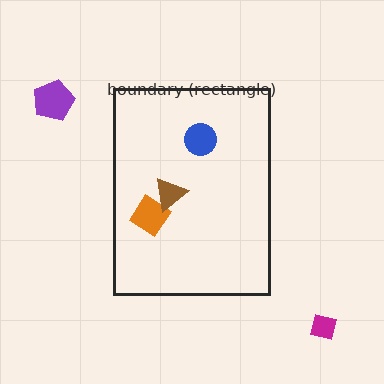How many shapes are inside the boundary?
3 inside, 2 outside.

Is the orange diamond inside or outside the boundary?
Inside.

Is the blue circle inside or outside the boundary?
Inside.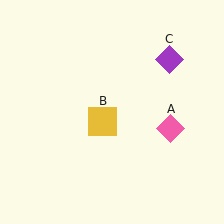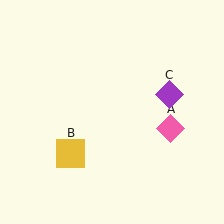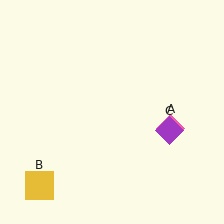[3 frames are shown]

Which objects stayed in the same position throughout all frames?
Pink diamond (object A) remained stationary.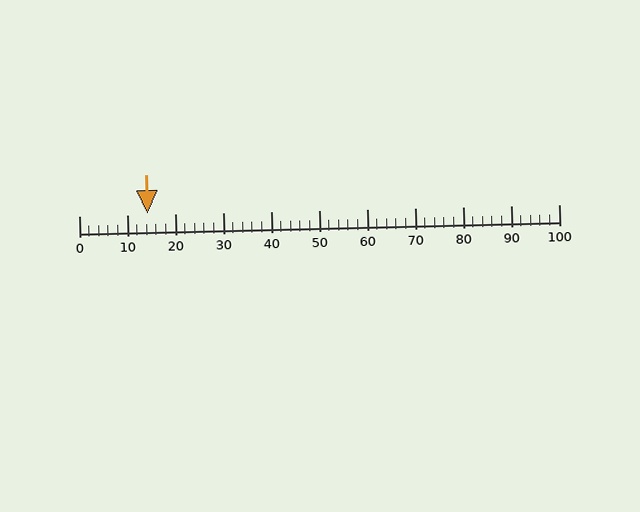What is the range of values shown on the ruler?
The ruler shows values from 0 to 100.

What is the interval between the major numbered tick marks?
The major tick marks are spaced 10 units apart.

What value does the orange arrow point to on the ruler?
The orange arrow points to approximately 14.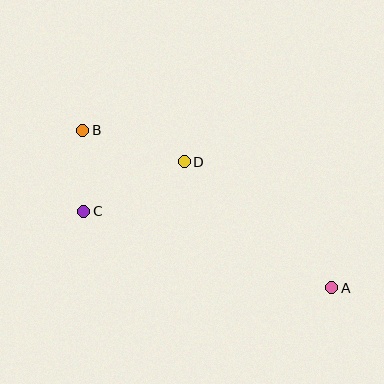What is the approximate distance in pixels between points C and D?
The distance between C and D is approximately 112 pixels.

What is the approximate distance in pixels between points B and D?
The distance between B and D is approximately 106 pixels.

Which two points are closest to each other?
Points B and C are closest to each other.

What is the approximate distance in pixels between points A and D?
The distance between A and D is approximately 194 pixels.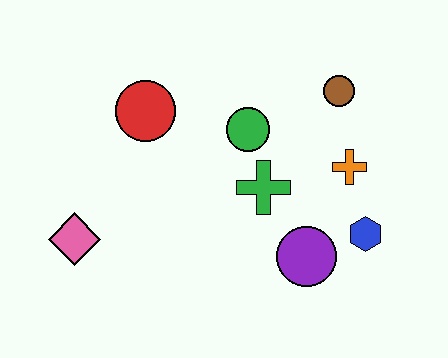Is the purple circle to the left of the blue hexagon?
Yes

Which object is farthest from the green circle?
The pink diamond is farthest from the green circle.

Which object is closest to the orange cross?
The blue hexagon is closest to the orange cross.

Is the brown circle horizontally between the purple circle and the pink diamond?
No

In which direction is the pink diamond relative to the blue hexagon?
The pink diamond is to the left of the blue hexagon.